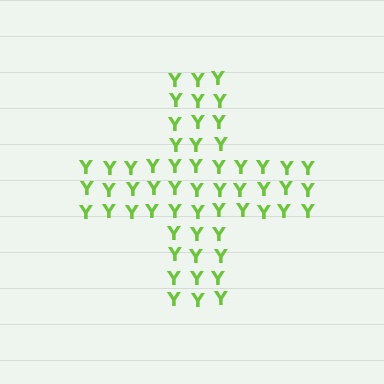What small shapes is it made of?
It is made of small letter Y's.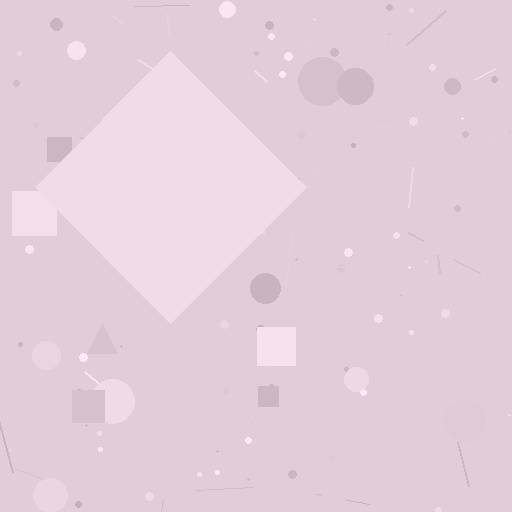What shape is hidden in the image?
A diamond is hidden in the image.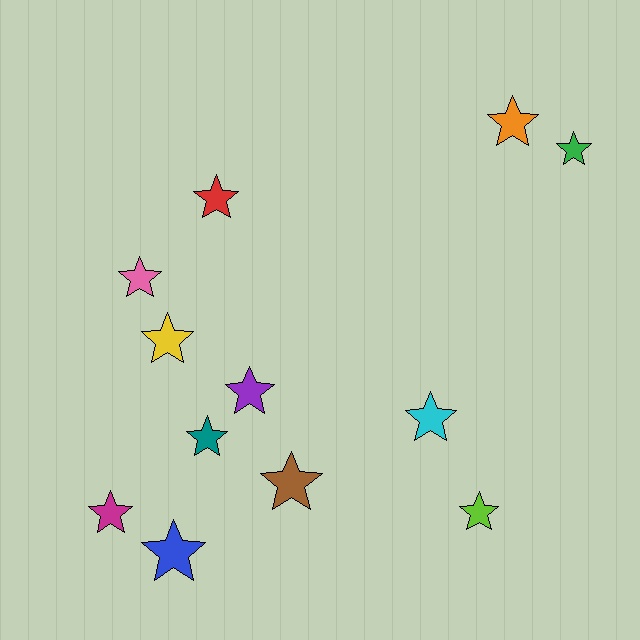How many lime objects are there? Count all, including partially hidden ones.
There is 1 lime object.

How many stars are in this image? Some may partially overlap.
There are 12 stars.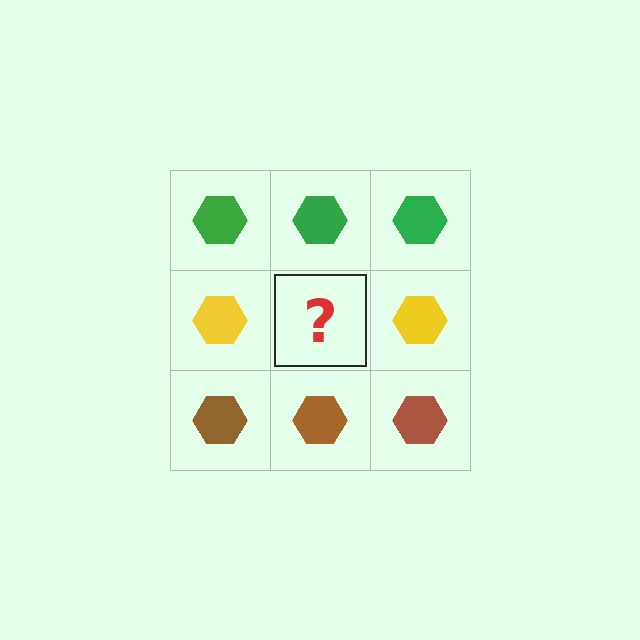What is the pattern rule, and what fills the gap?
The rule is that each row has a consistent color. The gap should be filled with a yellow hexagon.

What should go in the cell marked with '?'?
The missing cell should contain a yellow hexagon.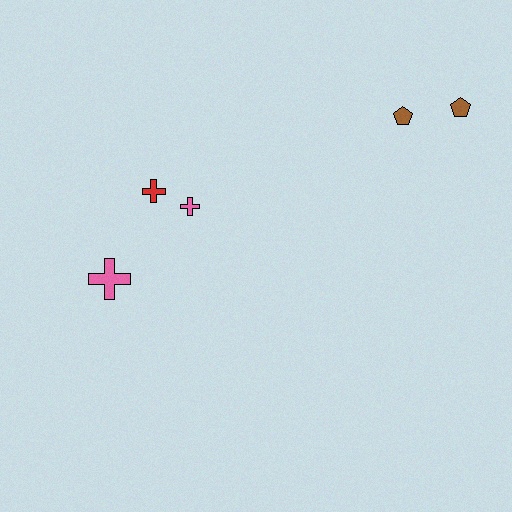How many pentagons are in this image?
There are 2 pentagons.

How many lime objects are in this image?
There are no lime objects.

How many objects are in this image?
There are 5 objects.